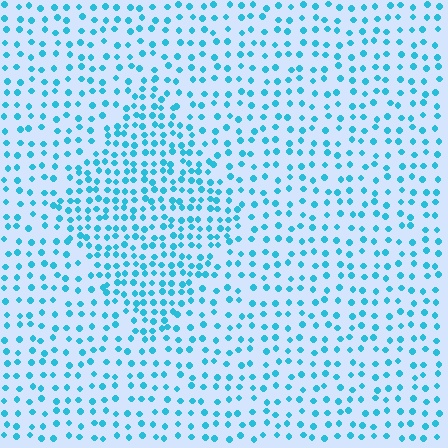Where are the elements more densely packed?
The elements are more densely packed inside the diamond boundary.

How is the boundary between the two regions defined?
The boundary is defined by a change in element density (approximately 1.8x ratio). All elements are the same color, size, and shape.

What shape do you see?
I see a diamond.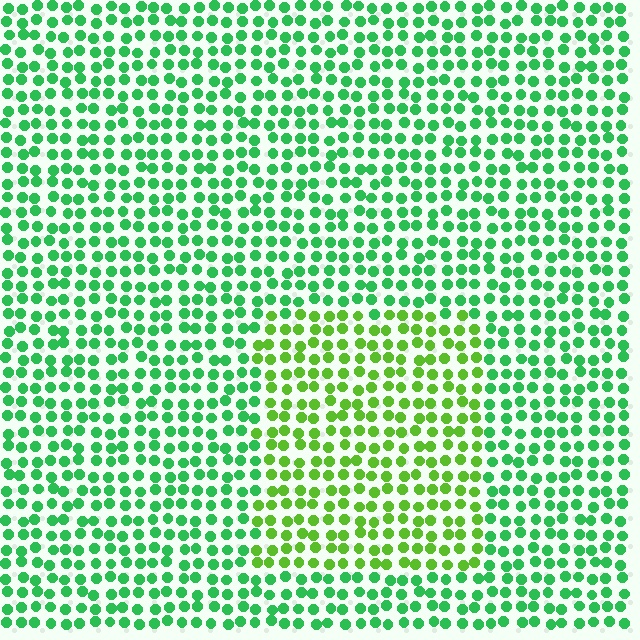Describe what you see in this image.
The image is filled with small green elements in a uniform arrangement. A rectangle-shaped region is visible where the elements are tinted to a slightly different hue, forming a subtle color boundary.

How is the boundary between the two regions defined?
The boundary is defined purely by a slight shift in hue (about 35 degrees). Spacing, size, and orientation are identical on both sides.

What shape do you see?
I see a rectangle.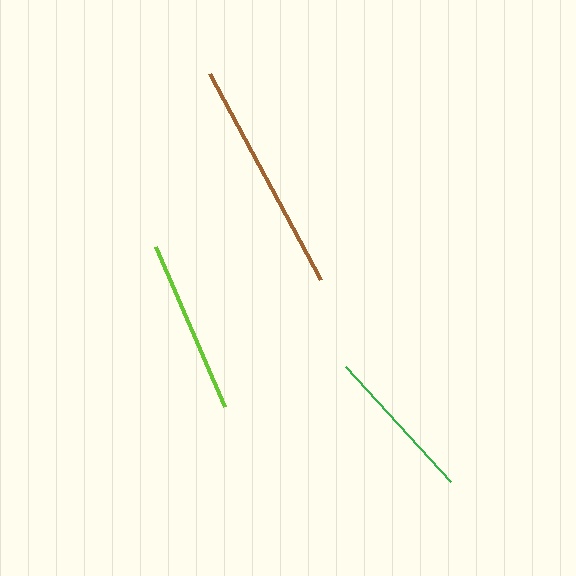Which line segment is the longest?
The brown line is the longest at approximately 234 pixels.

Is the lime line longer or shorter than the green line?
The lime line is longer than the green line.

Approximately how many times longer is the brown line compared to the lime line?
The brown line is approximately 1.3 times the length of the lime line.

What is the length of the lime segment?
The lime segment is approximately 175 pixels long.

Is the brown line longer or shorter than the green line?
The brown line is longer than the green line.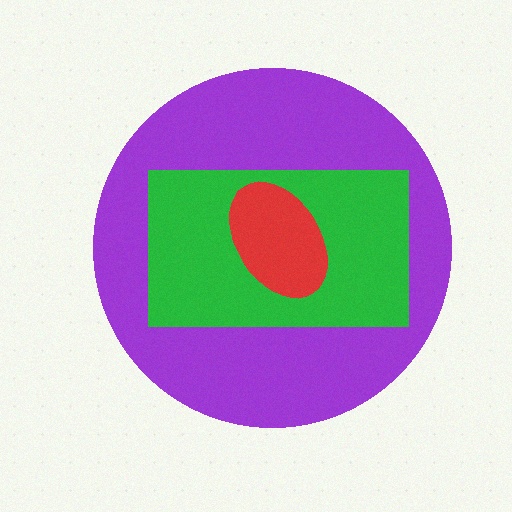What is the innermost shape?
The red ellipse.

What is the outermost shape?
The purple circle.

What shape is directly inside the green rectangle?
The red ellipse.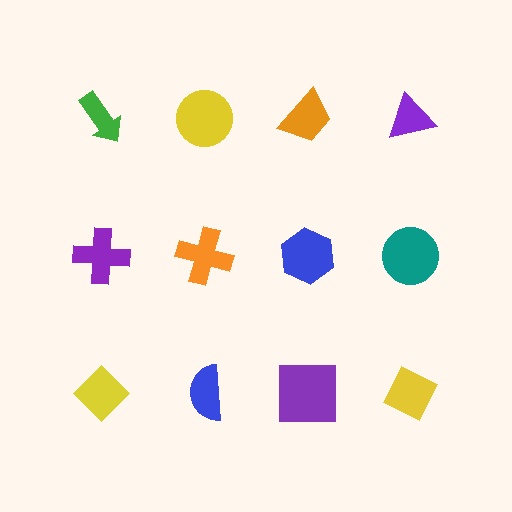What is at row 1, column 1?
A green arrow.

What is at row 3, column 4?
A yellow diamond.